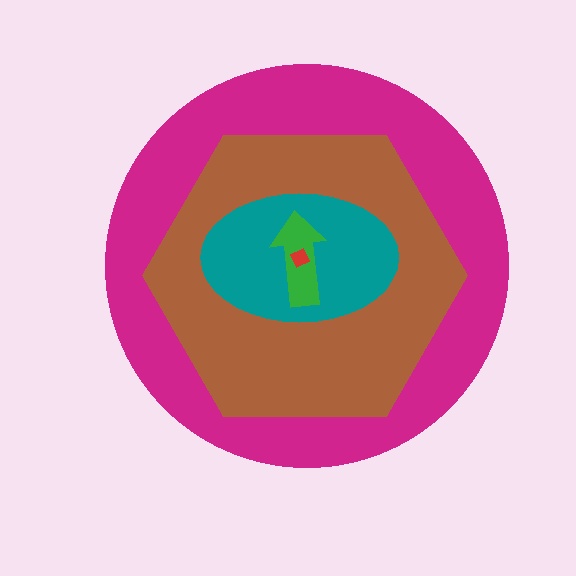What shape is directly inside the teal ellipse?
The green arrow.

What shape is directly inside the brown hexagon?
The teal ellipse.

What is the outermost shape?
The magenta circle.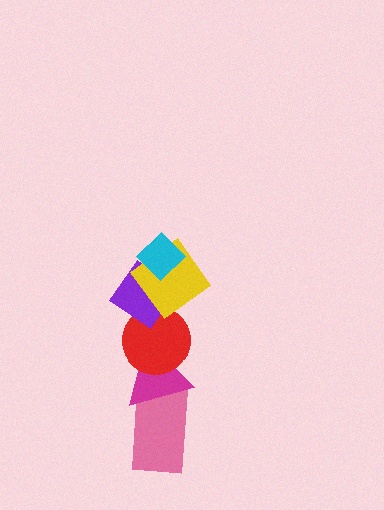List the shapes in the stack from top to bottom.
From top to bottom: the cyan diamond, the yellow diamond, the purple diamond, the red circle, the magenta triangle, the pink rectangle.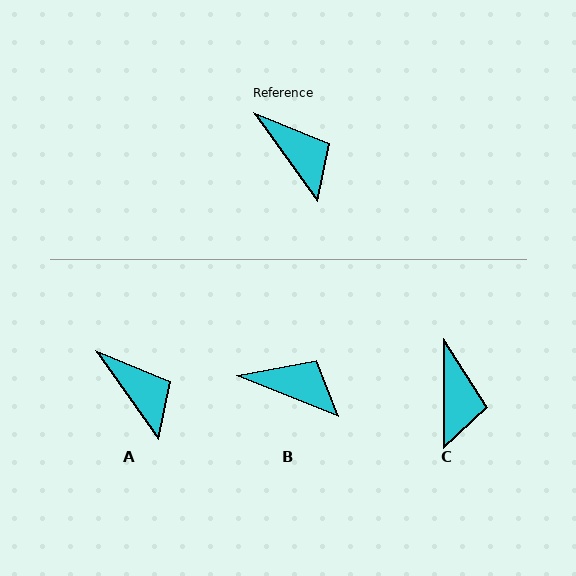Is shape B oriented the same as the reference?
No, it is off by about 33 degrees.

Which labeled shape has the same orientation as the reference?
A.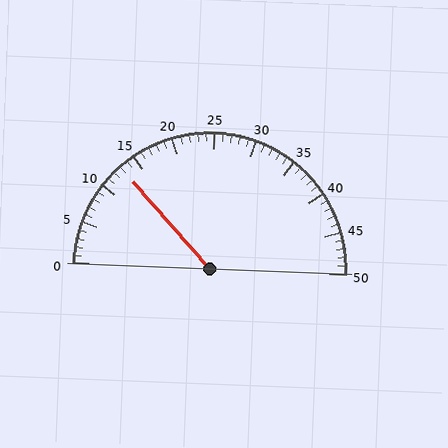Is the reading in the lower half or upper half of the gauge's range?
The reading is in the lower half of the range (0 to 50).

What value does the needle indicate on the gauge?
The needle indicates approximately 13.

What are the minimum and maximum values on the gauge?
The gauge ranges from 0 to 50.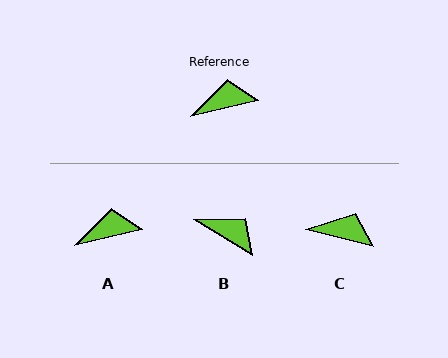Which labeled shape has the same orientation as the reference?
A.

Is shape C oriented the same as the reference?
No, it is off by about 27 degrees.